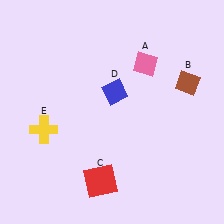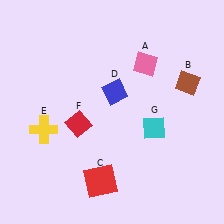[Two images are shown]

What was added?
A red diamond (F), a cyan diamond (G) were added in Image 2.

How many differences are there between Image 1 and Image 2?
There are 2 differences between the two images.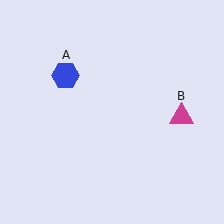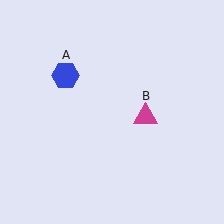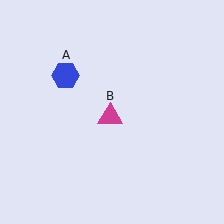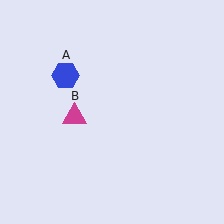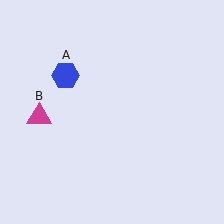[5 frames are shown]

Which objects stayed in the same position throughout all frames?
Blue hexagon (object A) remained stationary.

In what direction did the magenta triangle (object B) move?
The magenta triangle (object B) moved left.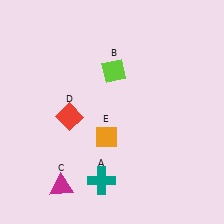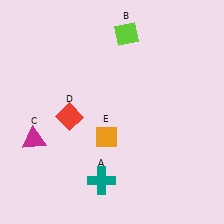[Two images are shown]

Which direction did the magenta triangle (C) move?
The magenta triangle (C) moved up.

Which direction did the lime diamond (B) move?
The lime diamond (B) moved up.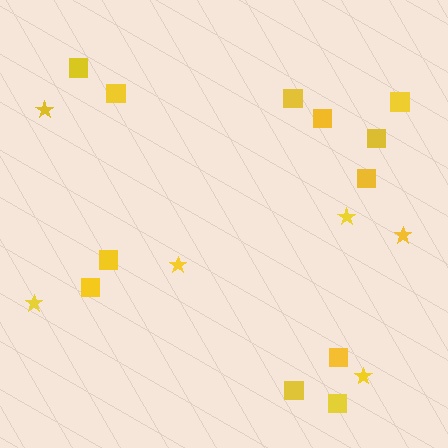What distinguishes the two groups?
There are 2 groups: one group of stars (6) and one group of squares (12).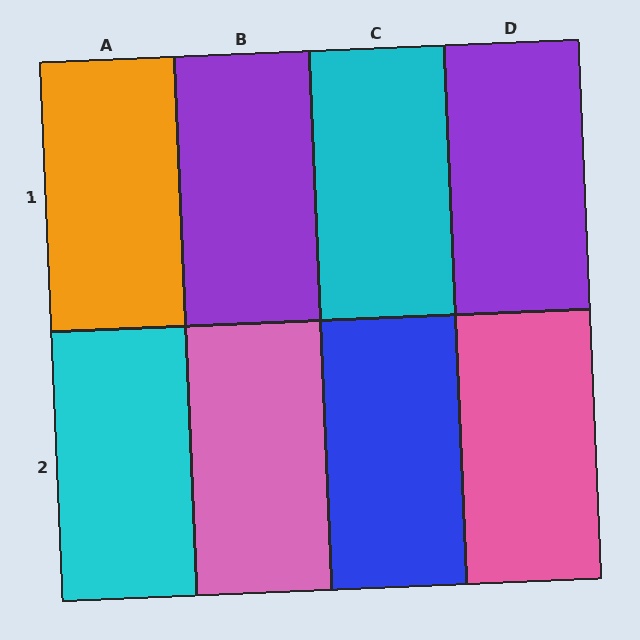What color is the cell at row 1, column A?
Orange.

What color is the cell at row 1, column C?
Cyan.